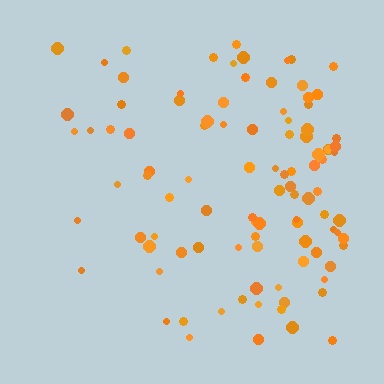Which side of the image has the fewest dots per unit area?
The left.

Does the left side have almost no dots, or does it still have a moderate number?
Still a moderate number, just noticeably fewer than the right.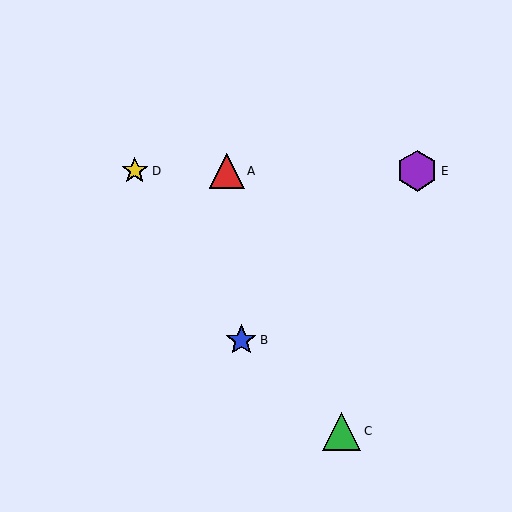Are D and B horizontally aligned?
No, D is at y≈171 and B is at y≈340.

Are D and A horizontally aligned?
Yes, both are at y≈171.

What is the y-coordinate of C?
Object C is at y≈431.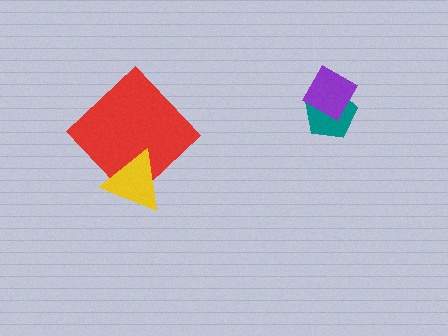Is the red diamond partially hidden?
Yes, it is partially covered by another shape.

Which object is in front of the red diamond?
The yellow triangle is in front of the red diamond.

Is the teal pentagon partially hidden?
Yes, it is partially covered by another shape.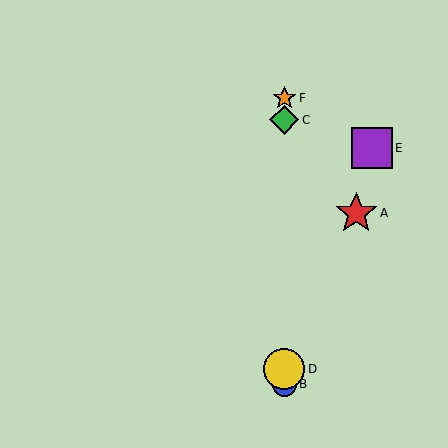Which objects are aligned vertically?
Objects B, C, D, F are aligned vertically.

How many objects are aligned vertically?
4 objects (B, C, D, F) are aligned vertically.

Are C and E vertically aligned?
No, C is at x≈284 and E is at x≈372.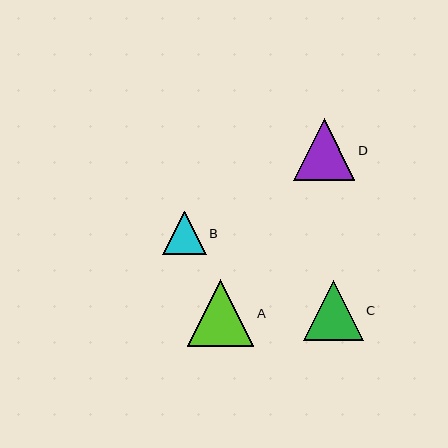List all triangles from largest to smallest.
From largest to smallest: A, D, C, B.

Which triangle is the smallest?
Triangle B is the smallest with a size of approximately 43 pixels.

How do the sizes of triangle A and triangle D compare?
Triangle A and triangle D are approximately the same size.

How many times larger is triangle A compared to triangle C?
Triangle A is approximately 1.1 times the size of triangle C.